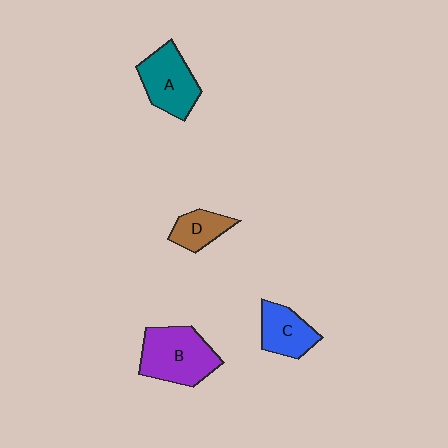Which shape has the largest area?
Shape B (purple).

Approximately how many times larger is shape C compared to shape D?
Approximately 1.3 times.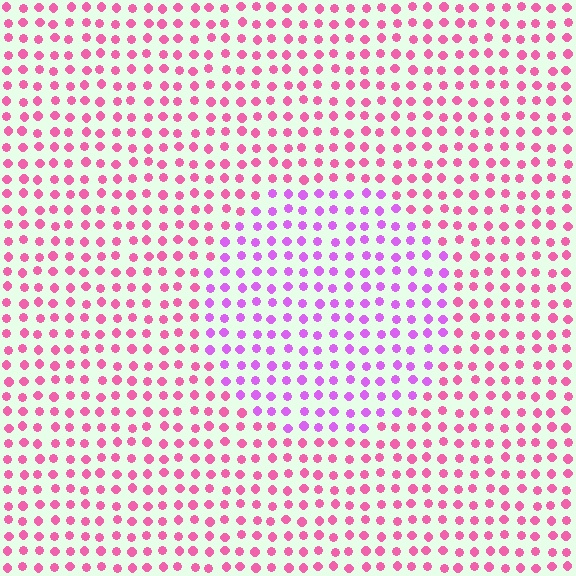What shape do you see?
I see a circle.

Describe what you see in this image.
The image is filled with small pink elements in a uniform arrangement. A circle-shaped region is visible where the elements are tinted to a slightly different hue, forming a subtle color boundary.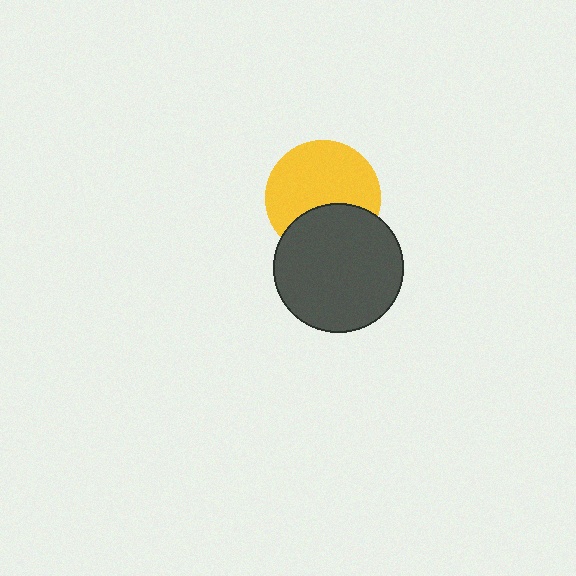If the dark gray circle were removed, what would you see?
You would see the complete yellow circle.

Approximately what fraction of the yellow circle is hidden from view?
Roughly 34% of the yellow circle is hidden behind the dark gray circle.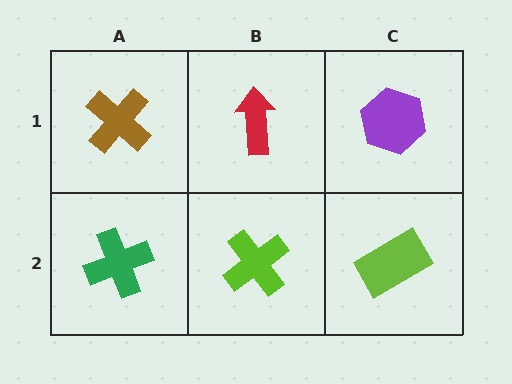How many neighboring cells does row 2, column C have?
2.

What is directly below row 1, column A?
A green cross.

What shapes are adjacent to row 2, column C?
A purple hexagon (row 1, column C), a lime cross (row 2, column B).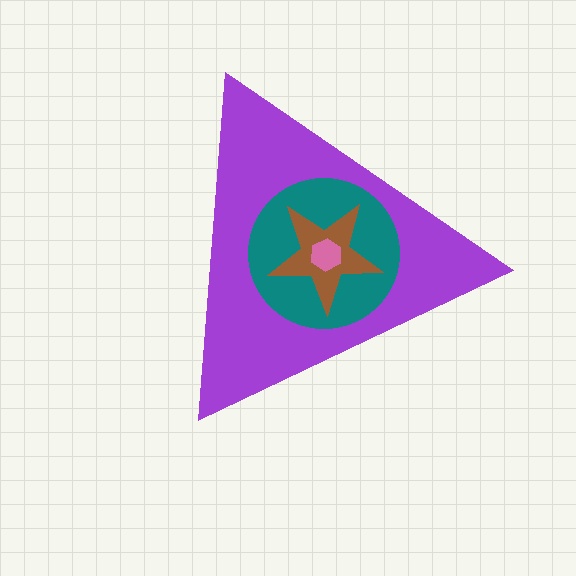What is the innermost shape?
The pink hexagon.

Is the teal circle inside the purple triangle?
Yes.